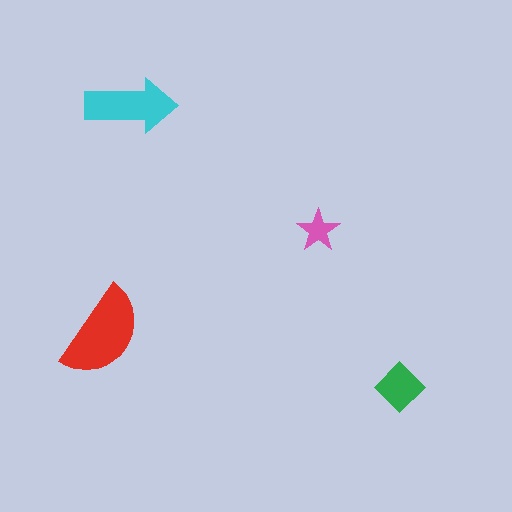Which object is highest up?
The cyan arrow is topmost.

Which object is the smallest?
The pink star.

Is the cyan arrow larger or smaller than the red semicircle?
Smaller.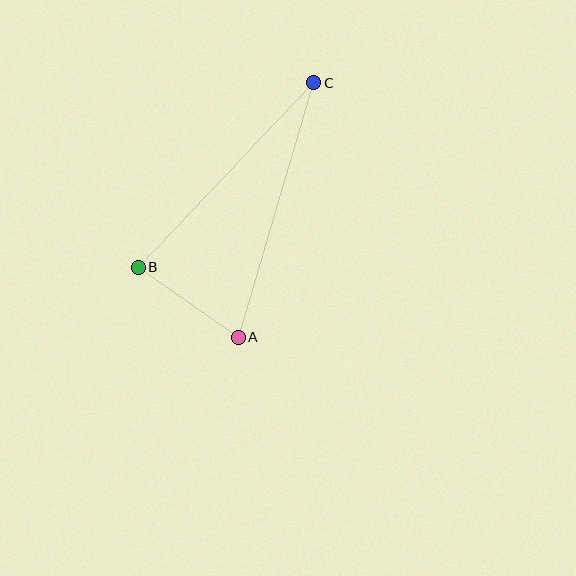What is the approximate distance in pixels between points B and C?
The distance between B and C is approximately 255 pixels.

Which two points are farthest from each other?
Points A and C are farthest from each other.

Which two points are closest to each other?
Points A and B are closest to each other.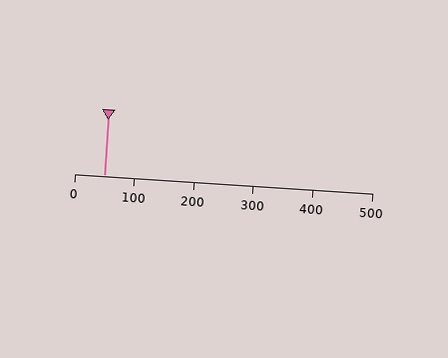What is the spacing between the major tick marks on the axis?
The major ticks are spaced 100 apart.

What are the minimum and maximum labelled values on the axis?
The axis runs from 0 to 500.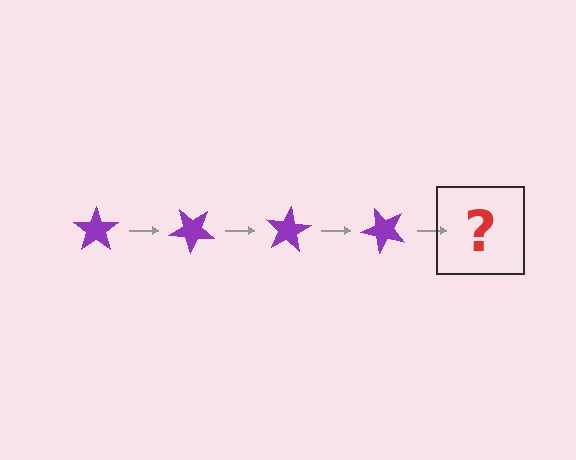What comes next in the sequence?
The next element should be a purple star rotated 160 degrees.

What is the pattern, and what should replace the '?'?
The pattern is that the star rotates 40 degrees each step. The '?' should be a purple star rotated 160 degrees.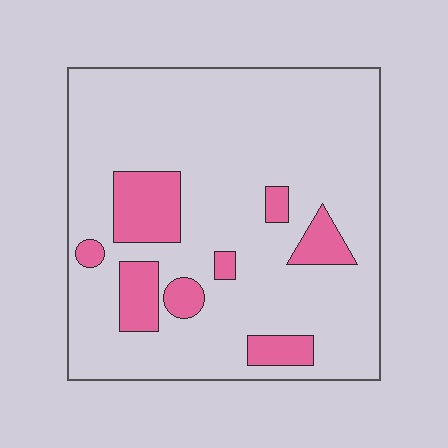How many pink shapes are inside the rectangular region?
8.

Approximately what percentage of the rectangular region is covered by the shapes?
Approximately 15%.